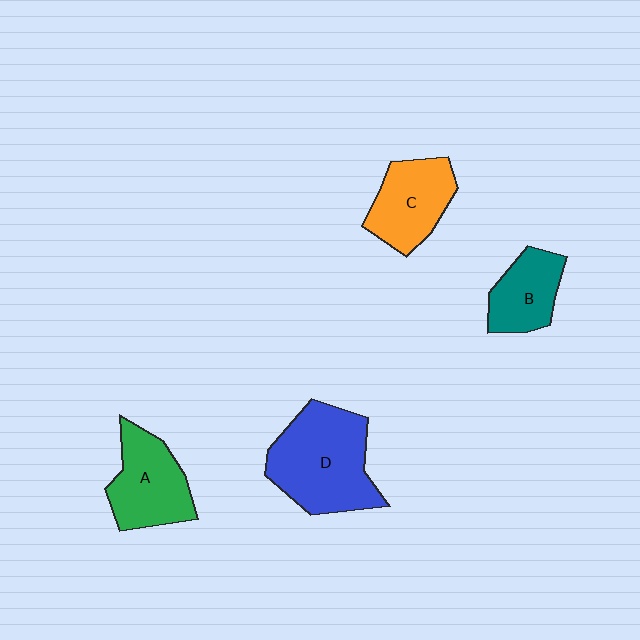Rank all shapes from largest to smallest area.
From largest to smallest: D (blue), A (green), C (orange), B (teal).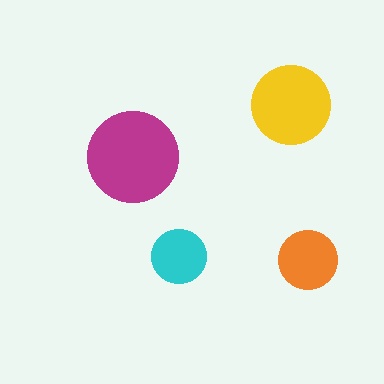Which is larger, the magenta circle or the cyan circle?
The magenta one.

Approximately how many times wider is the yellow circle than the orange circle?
About 1.5 times wider.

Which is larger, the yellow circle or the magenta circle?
The magenta one.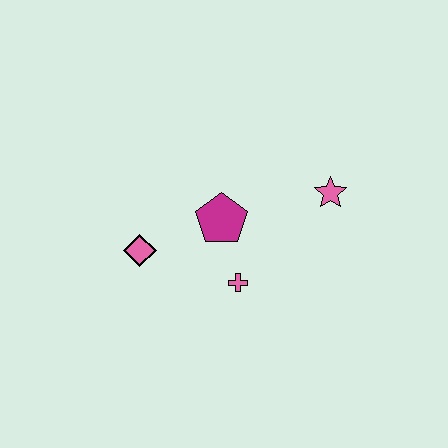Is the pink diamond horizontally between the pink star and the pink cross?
No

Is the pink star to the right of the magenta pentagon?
Yes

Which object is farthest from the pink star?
The pink diamond is farthest from the pink star.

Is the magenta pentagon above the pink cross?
Yes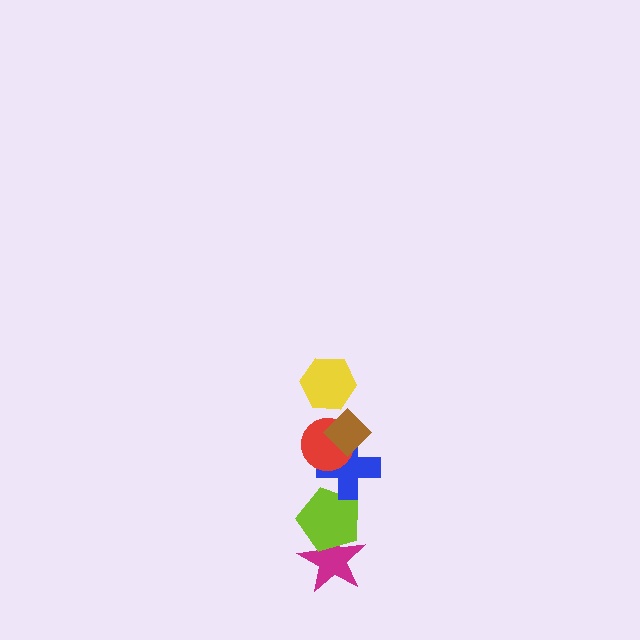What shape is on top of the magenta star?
The lime pentagon is on top of the magenta star.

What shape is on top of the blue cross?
The red circle is on top of the blue cross.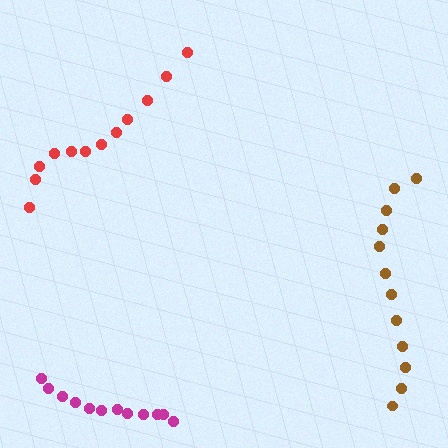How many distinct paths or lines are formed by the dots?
There are 3 distinct paths.